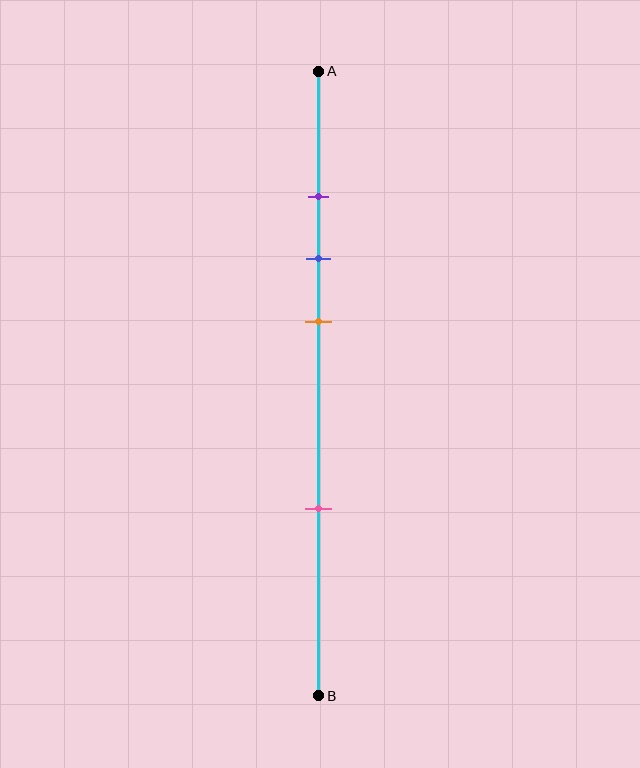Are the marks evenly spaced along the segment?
No, the marks are not evenly spaced.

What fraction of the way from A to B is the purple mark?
The purple mark is approximately 20% (0.2) of the way from A to B.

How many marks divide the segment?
There are 4 marks dividing the segment.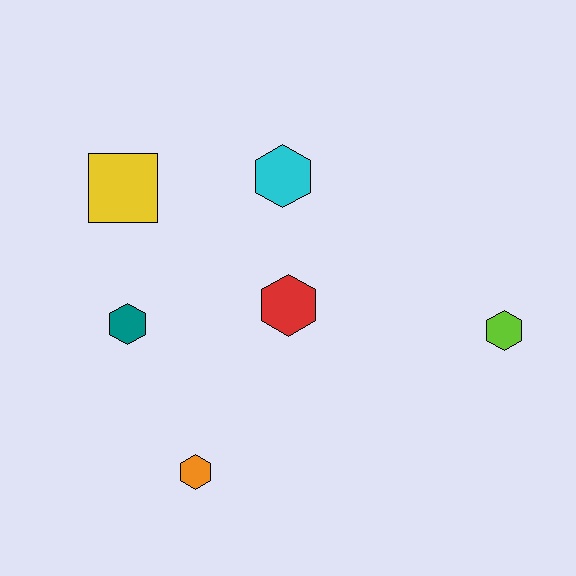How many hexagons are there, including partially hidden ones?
There are 5 hexagons.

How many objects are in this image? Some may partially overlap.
There are 6 objects.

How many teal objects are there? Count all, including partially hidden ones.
There is 1 teal object.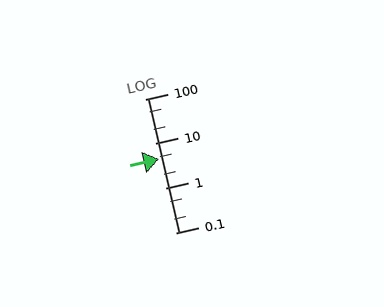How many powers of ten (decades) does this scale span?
The scale spans 3 decades, from 0.1 to 100.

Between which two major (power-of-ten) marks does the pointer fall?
The pointer is between 1 and 10.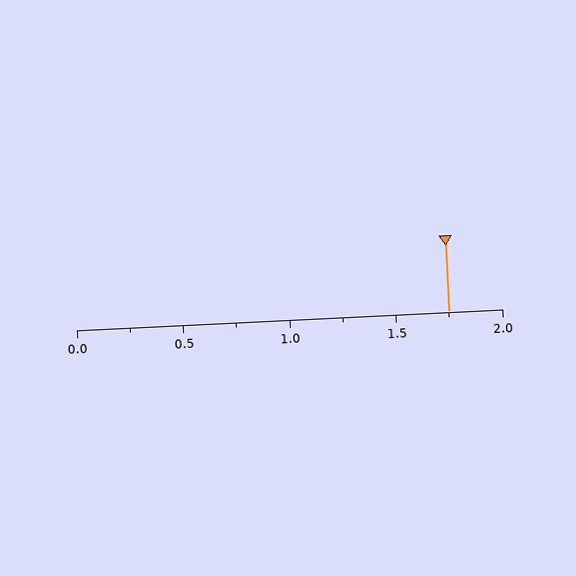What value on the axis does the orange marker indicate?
The marker indicates approximately 1.75.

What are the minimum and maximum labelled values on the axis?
The axis runs from 0.0 to 2.0.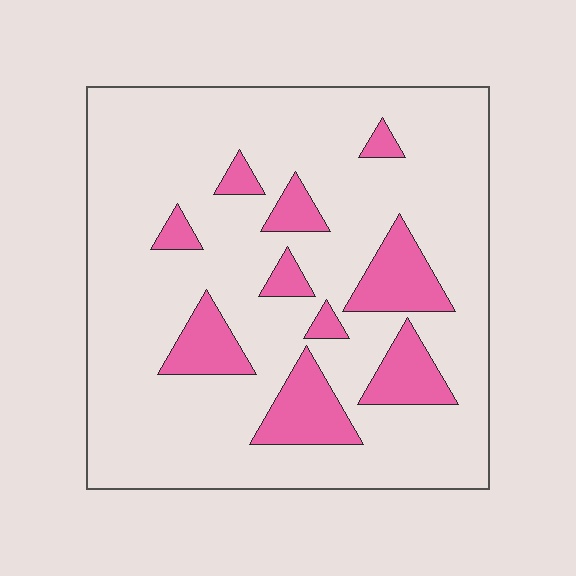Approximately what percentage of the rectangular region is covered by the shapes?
Approximately 15%.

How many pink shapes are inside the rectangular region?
10.